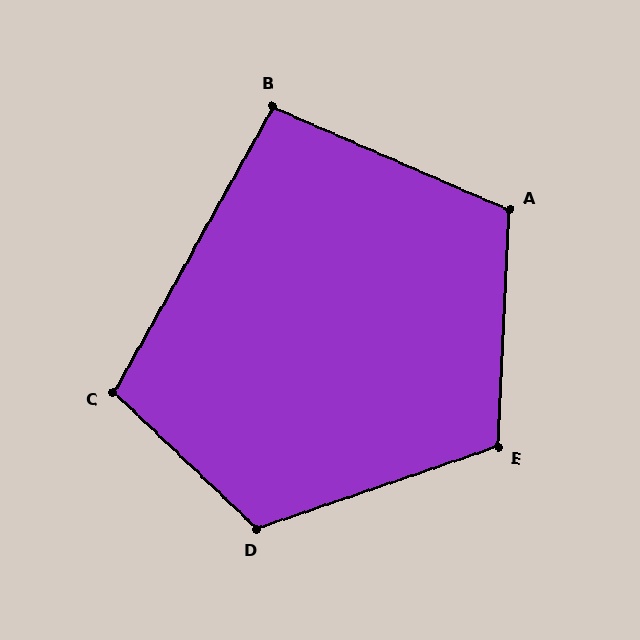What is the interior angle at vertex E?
Approximately 111 degrees (obtuse).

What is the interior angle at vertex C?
Approximately 105 degrees (obtuse).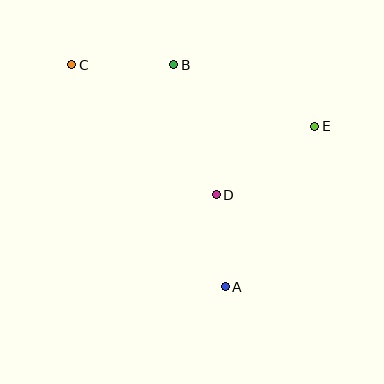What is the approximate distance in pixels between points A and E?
The distance between A and E is approximately 184 pixels.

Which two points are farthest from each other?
Points A and C are farthest from each other.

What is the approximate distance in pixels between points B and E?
The distance between B and E is approximately 154 pixels.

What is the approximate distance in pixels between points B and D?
The distance between B and D is approximately 137 pixels.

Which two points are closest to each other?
Points A and D are closest to each other.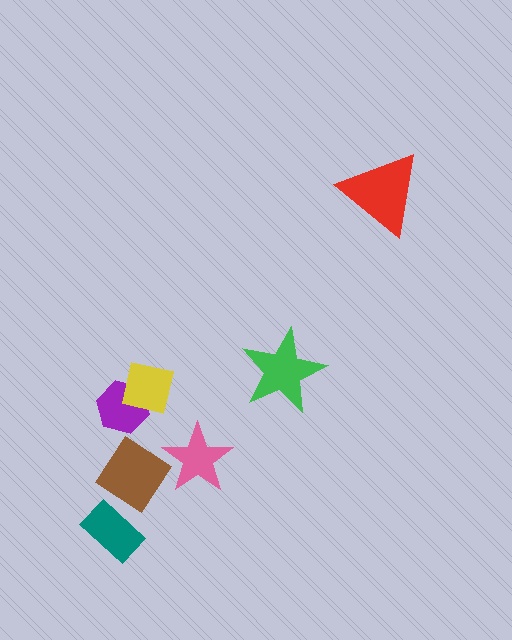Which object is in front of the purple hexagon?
The yellow square is in front of the purple hexagon.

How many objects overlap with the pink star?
1 object overlaps with the pink star.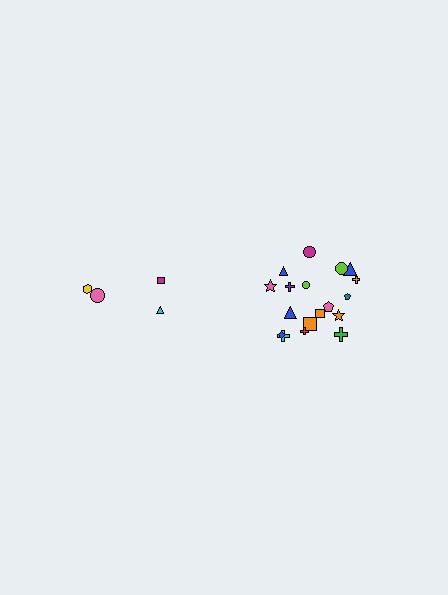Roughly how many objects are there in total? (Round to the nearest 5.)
Roughly 20 objects in total.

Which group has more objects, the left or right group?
The right group.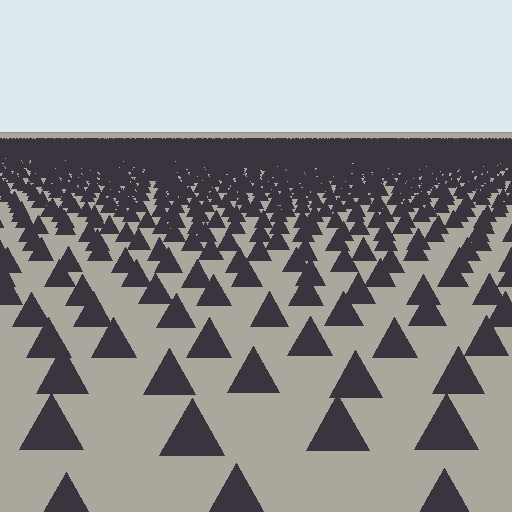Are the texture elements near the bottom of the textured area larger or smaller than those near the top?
Larger. Near the bottom, elements are closer to the viewer and appear at a bigger on-screen size.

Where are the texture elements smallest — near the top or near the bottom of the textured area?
Near the top.